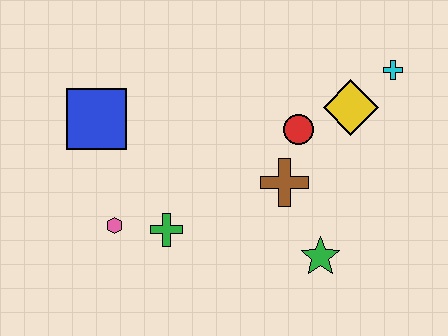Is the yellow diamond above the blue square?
Yes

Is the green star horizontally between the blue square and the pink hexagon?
No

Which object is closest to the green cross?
The pink hexagon is closest to the green cross.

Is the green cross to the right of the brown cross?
No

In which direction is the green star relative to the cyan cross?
The green star is below the cyan cross.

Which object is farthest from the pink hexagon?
The cyan cross is farthest from the pink hexagon.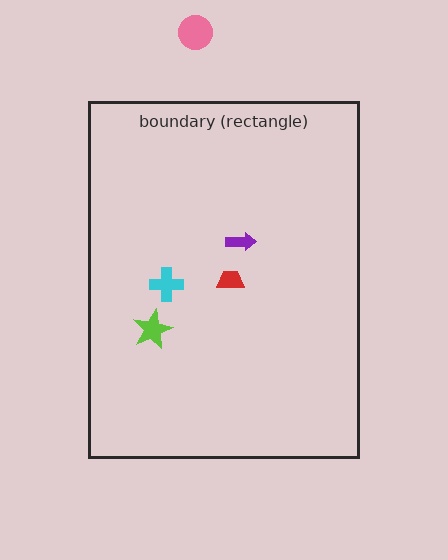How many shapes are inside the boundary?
4 inside, 1 outside.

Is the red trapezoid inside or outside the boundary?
Inside.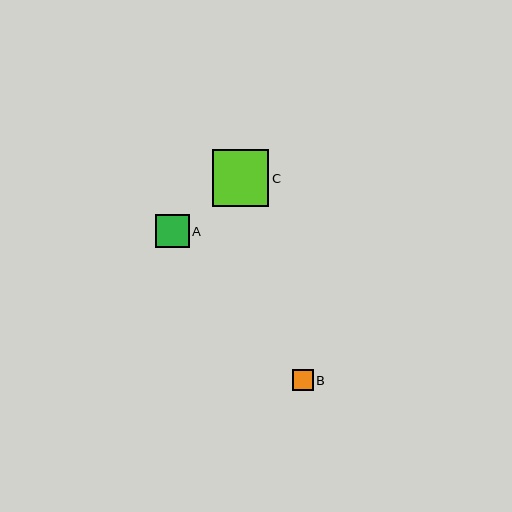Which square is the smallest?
Square B is the smallest with a size of approximately 21 pixels.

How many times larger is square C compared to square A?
Square C is approximately 1.7 times the size of square A.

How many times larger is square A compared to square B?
Square A is approximately 1.6 times the size of square B.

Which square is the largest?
Square C is the largest with a size of approximately 57 pixels.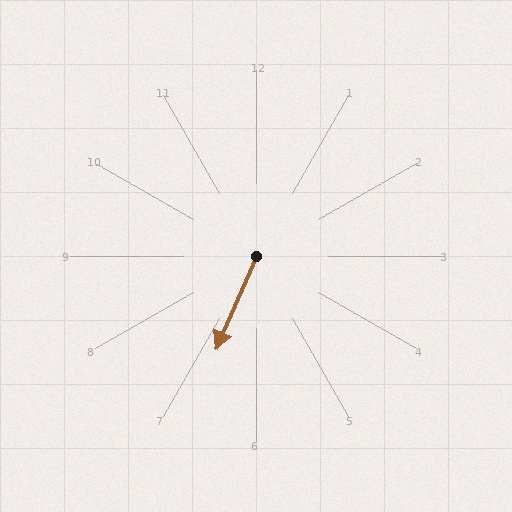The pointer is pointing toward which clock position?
Roughly 7 o'clock.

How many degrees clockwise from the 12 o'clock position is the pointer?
Approximately 204 degrees.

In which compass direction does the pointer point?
Southwest.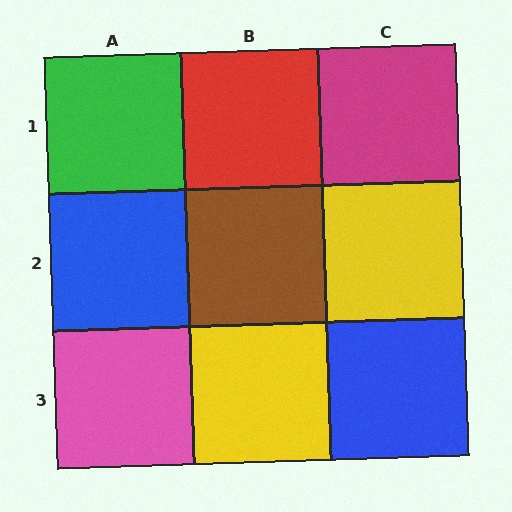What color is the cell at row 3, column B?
Yellow.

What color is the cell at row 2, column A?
Blue.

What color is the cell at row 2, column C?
Yellow.